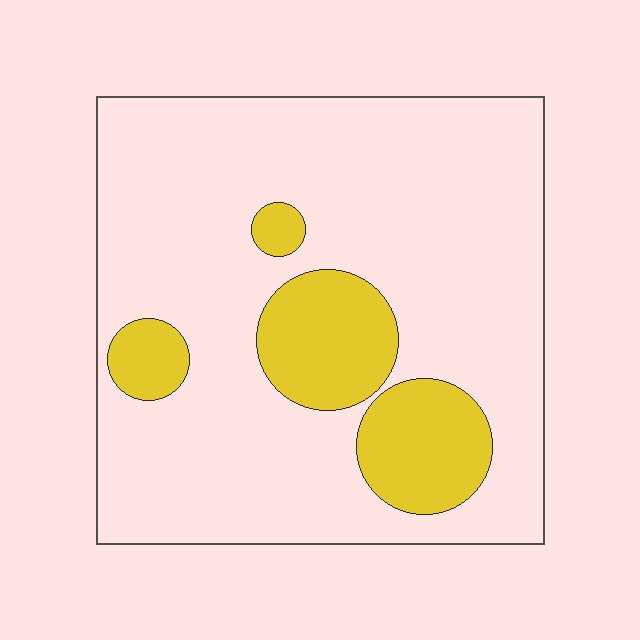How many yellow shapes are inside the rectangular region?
4.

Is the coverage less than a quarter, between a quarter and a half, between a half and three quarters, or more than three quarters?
Less than a quarter.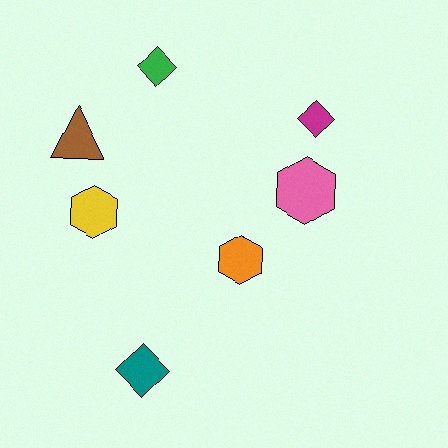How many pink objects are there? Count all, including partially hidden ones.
There is 1 pink object.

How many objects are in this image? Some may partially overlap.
There are 7 objects.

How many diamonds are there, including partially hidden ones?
There are 3 diamonds.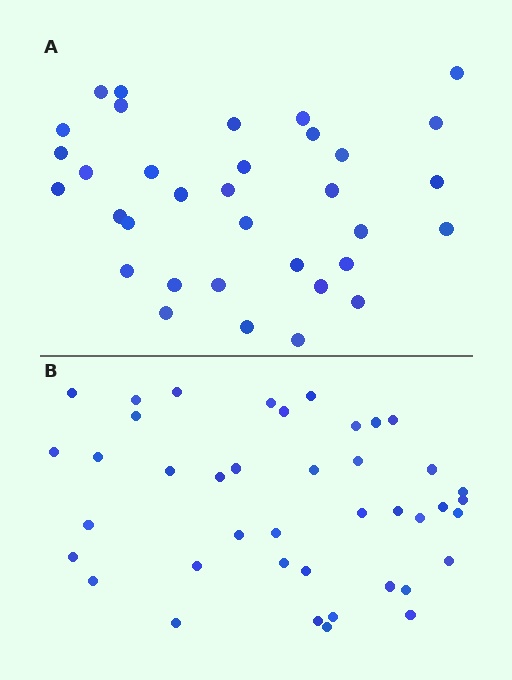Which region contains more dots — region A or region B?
Region B (the bottom region) has more dots.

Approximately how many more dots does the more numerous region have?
Region B has roughly 8 or so more dots than region A.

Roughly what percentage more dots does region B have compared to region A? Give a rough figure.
About 20% more.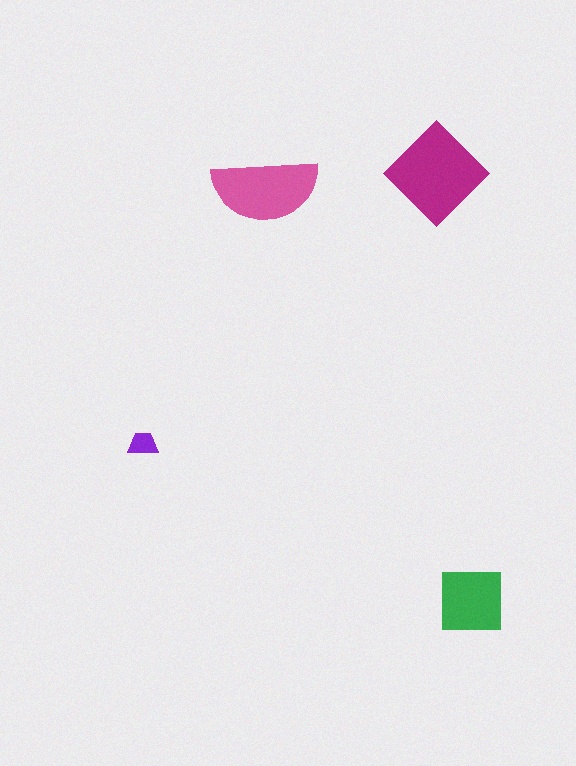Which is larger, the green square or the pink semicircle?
The pink semicircle.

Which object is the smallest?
The purple trapezoid.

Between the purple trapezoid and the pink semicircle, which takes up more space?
The pink semicircle.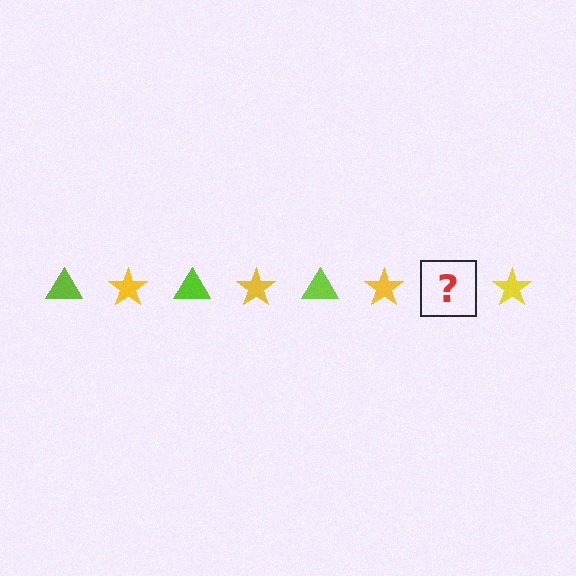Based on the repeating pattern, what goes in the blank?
The blank should be a lime triangle.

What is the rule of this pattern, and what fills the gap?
The rule is that the pattern alternates between lime triangle and yellow star. The gap should be filled with a lime triangle.